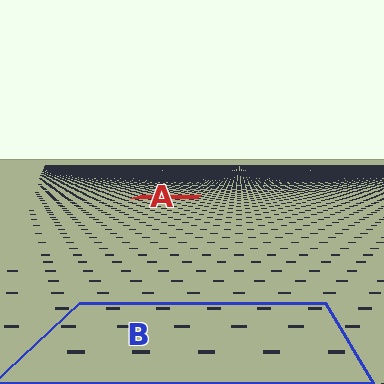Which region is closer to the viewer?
Region B is closer. The texture elements there are larger and more spread out.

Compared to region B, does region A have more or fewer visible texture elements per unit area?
Region A has more texture elements per unit area — they are packed more densely because it is farther away.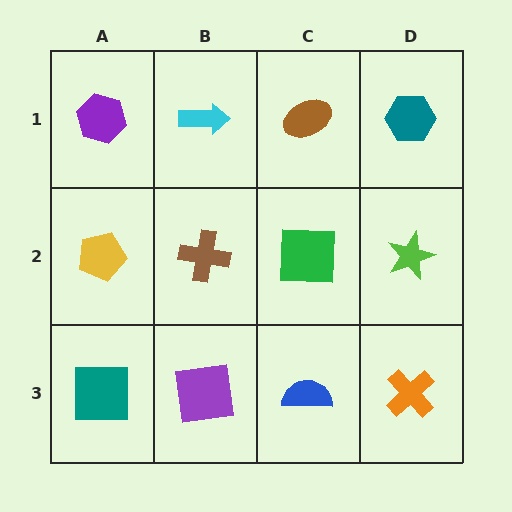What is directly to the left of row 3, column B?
A teal square.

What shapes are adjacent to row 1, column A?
A yellow pentagon (row 2, column A), a cyan arrow (row 1, column B).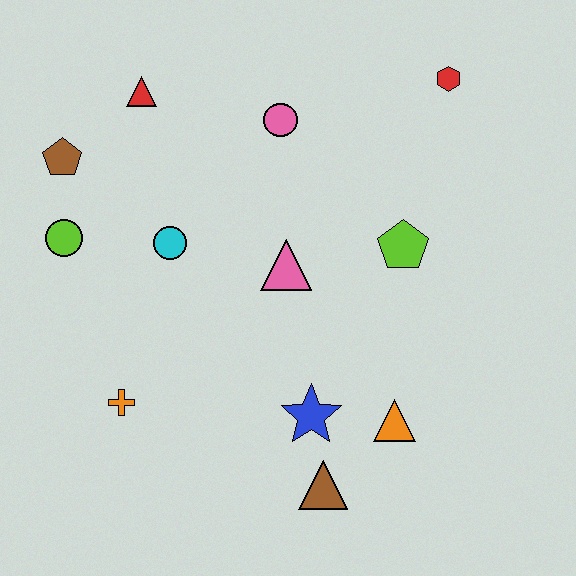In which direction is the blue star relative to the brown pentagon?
The blue star is below the brown pentagon.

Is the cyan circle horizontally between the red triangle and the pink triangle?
Yes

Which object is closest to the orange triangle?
The blue star is closest to the orange triangle.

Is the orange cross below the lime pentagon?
Yes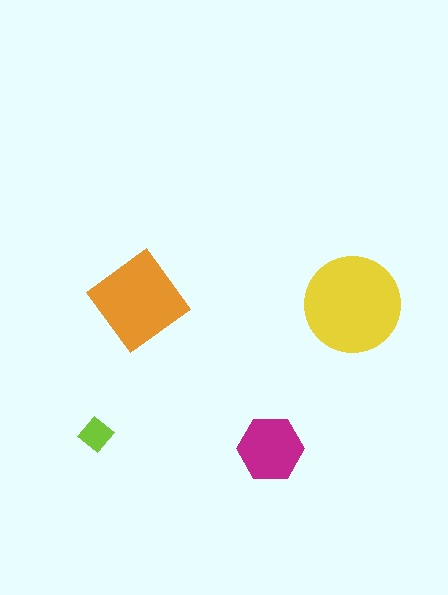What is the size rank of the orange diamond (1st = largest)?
2nd.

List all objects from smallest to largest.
The lime diamond, the magenta hexagon, the orange diamond, the yellow circle.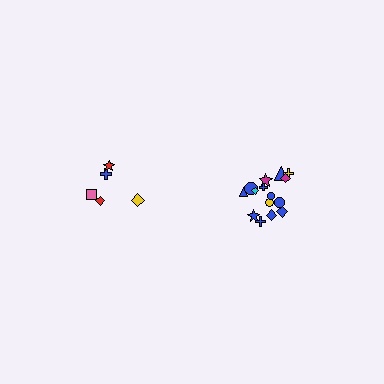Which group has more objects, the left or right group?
The right group.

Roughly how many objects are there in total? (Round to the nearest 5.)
Roughly 20 objects in total.